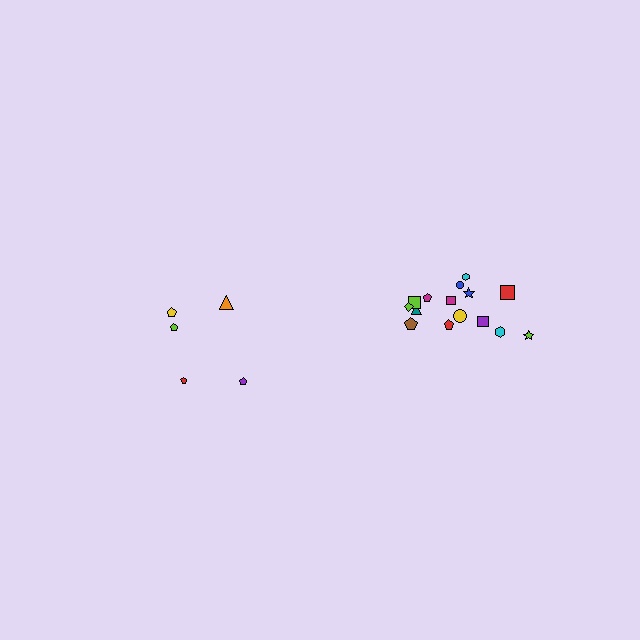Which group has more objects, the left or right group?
The right group.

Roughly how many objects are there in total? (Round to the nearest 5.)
Roughly 20 objects in total.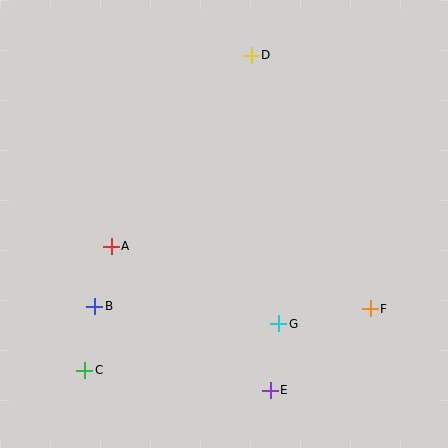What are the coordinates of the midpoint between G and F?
The midpoint between G and F is at (324, 316).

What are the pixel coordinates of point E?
Point E is at (270, 390).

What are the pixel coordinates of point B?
Point B is at (95, 306).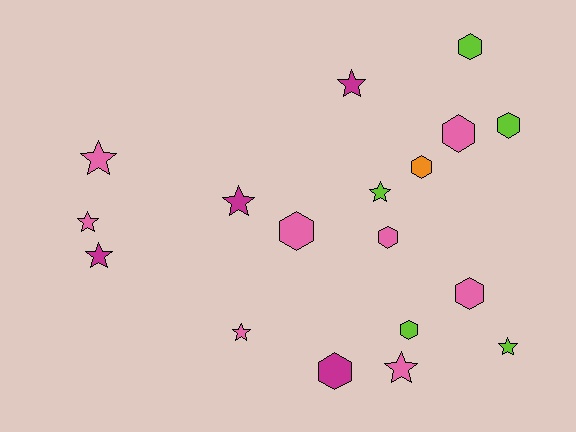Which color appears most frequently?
Pink, with 8 objects.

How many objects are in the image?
There are 18 objects.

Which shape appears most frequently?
Star, with 9 objects.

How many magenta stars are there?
There are 3 magenta stars.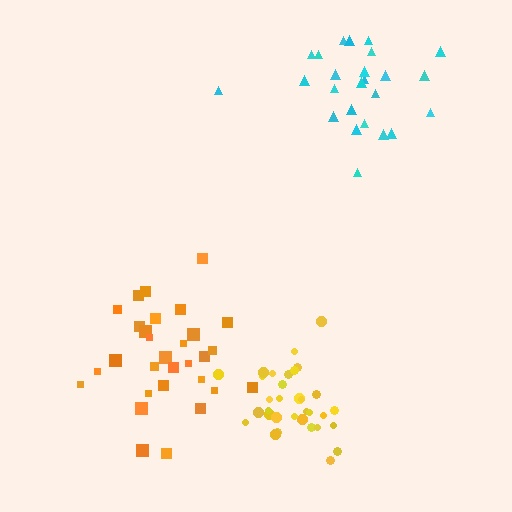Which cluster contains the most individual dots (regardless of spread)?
Yellow (33).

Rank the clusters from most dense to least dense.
yellow, orange, cyan.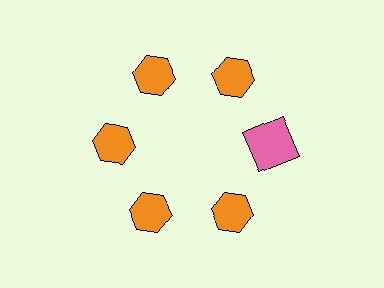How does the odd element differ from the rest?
It differs in both color (pink instead of orange) and shape (square instead of hexagon).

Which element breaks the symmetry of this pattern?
The pink square at roughly the 3 o'clock position breaks the symmetry. All other shapes are orange hexagons.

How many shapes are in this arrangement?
There are 6 shapes arranged in a ring pattern.